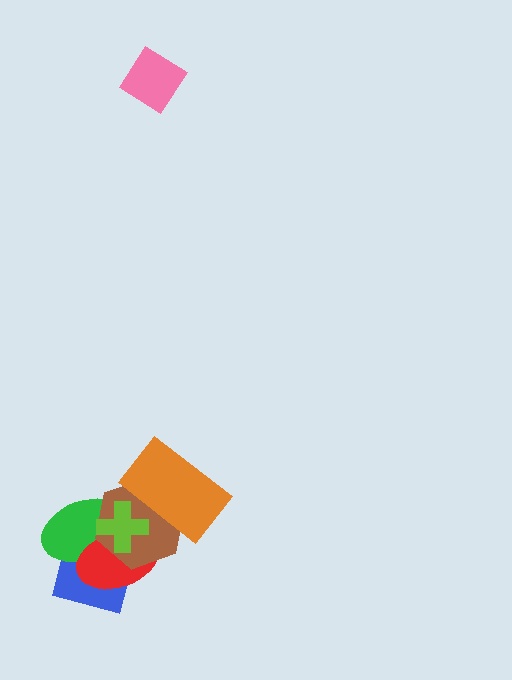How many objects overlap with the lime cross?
5 objects overlap with the lime cross.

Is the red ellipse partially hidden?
Yes, it is partially covered by another shape.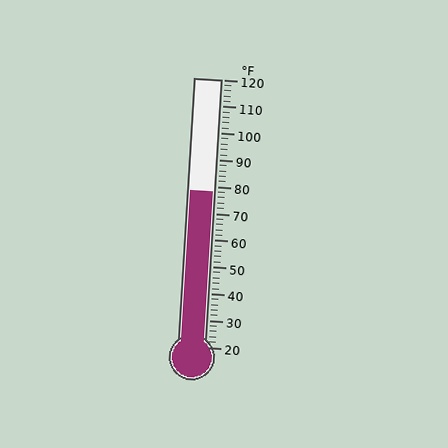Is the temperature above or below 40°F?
The temperature is above 40°F.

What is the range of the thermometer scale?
The thermometer scale ranges from 20°F to 120°F.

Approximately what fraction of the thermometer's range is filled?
The thermometer is filled to approximately 60% of its range.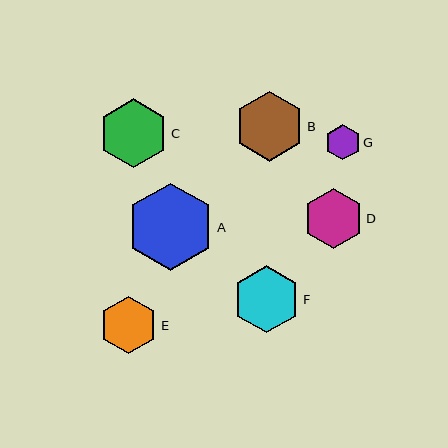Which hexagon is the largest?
Hexagon A is the largest with a size of approximately 87 pixels.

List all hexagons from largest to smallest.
From largest to smallest: A, B, C, F, D, E, G.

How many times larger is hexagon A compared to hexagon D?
Hexagon A is approximately 1.5 times the size of hexagon D.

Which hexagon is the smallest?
Hexagon G is the smallest with a size of approximately 35 pixels.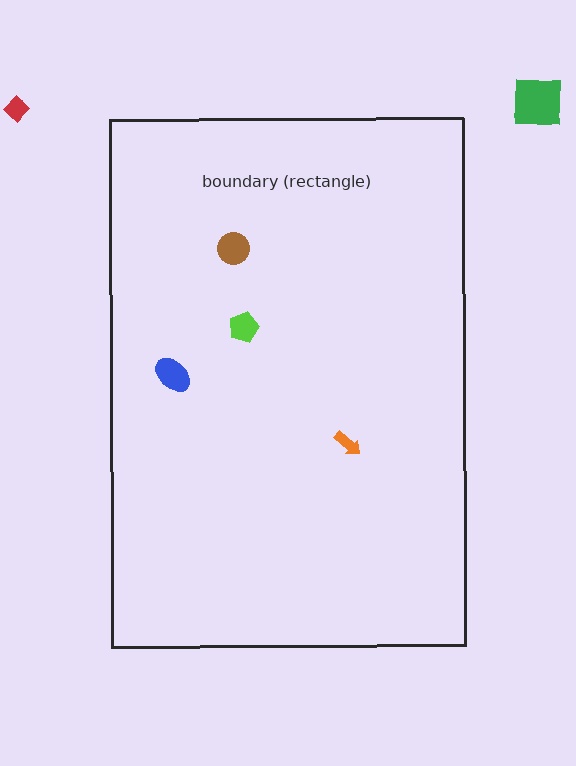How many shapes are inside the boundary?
4 inside, 2 outside.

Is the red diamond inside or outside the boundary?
Outside.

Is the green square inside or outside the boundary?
Outside.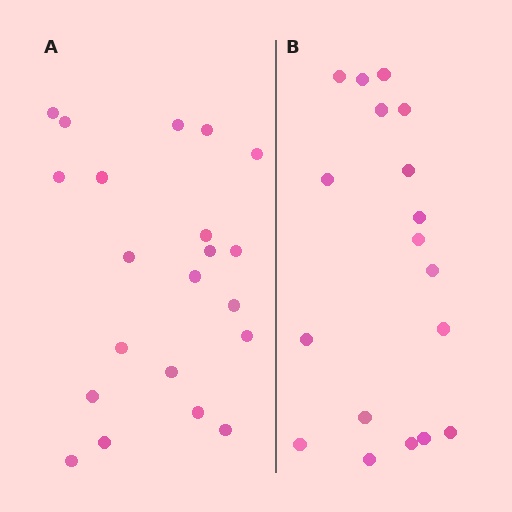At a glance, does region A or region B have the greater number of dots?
Region A (the left region) has more dots.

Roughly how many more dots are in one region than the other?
Region A has just a few more — roughly 2 or 3 more dots than region B.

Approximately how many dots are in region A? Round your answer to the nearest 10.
About 20 dots. (The exact count is 21, which rounds to 20.)